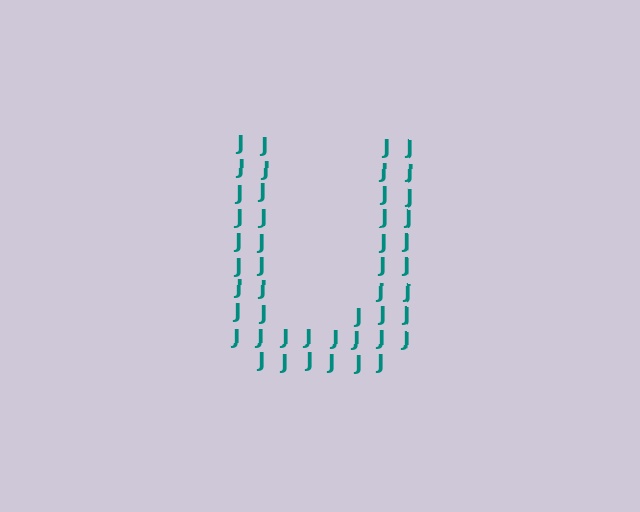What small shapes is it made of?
It is made of small letter J's.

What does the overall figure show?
The overall figure shows the letter U.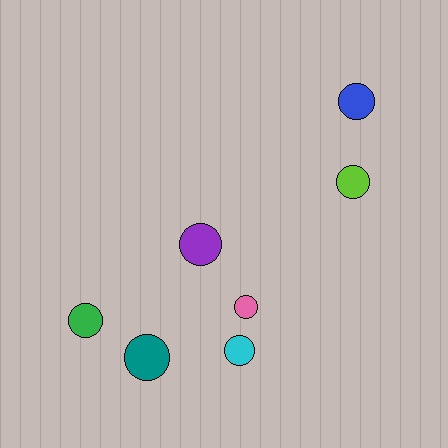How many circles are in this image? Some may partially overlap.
There are 7 circles.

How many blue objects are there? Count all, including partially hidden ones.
There is 1 blue object.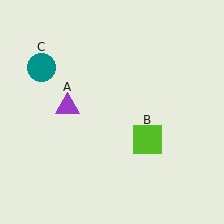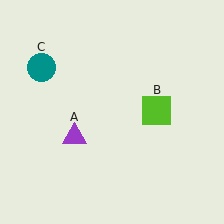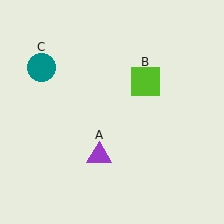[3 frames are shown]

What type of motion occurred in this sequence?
The purple triangle (object A), lime square (object B) rotated counterclockwise around the center of the scene.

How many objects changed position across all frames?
2 objects changed position: purple triangle (object A), lime square (object B).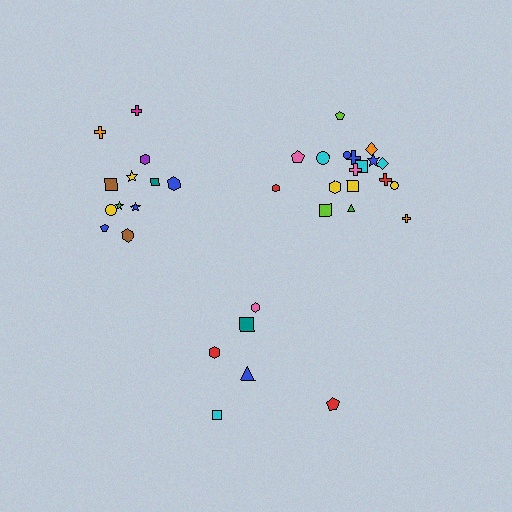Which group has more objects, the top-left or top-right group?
The top-right group.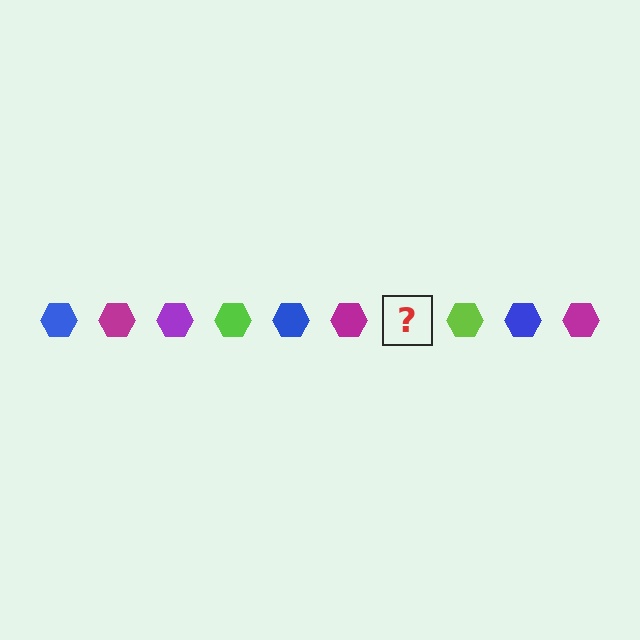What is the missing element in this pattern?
The missing element is a purple hexagon.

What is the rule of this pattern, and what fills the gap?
The rule is that the pattern cycles through blue, magenta, purple, lime hexagons. The gap should be filled with a purple hexagon.